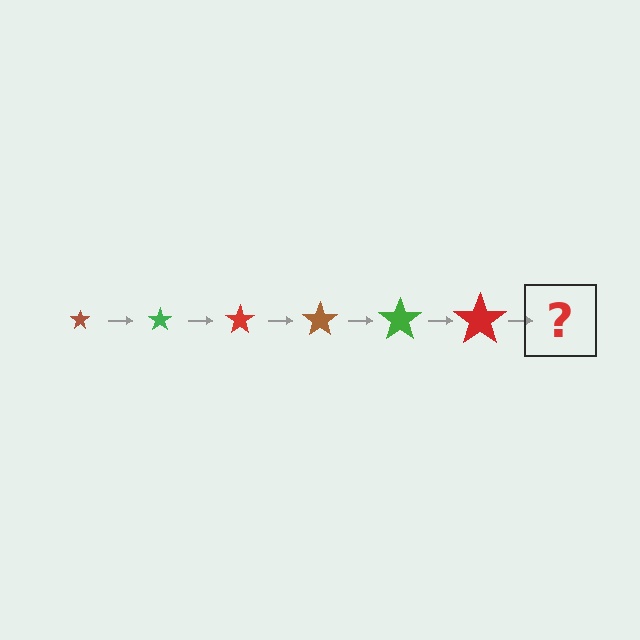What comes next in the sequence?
The next element should be a brown star, larger than the previous one.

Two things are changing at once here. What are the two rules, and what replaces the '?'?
The two rules are that the star grows larger each step and the color cycles through brown, green, and red. The '?' should be a brown star, larger than the previous one.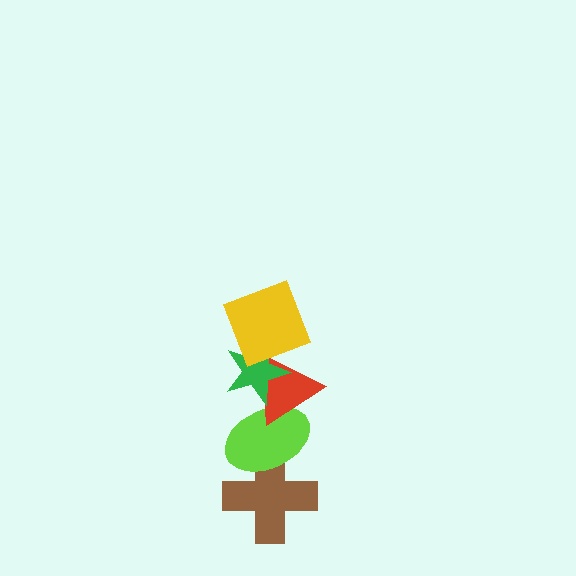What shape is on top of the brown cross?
The lime ellipse is on top of the brown cross.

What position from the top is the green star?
The green star is 2nd from the top.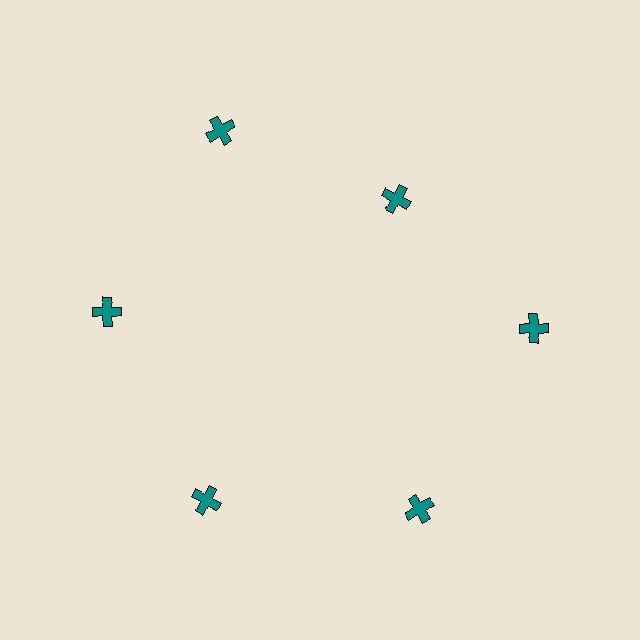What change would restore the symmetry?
The symmetry would be restored by moving it outward, back onto the ring so that all 6 crosses sit at equal angles and equal distance from the center.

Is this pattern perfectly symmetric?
No. The 6 teal crosses are arranged in a ring, but one element near the 1 o'clock position is pulled inward toward the center, breaking the 6-fold rotational symmetry.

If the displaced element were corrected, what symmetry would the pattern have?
It would have 6-fold rotational symmetry — the pattern would map onto itself every 60 degrees.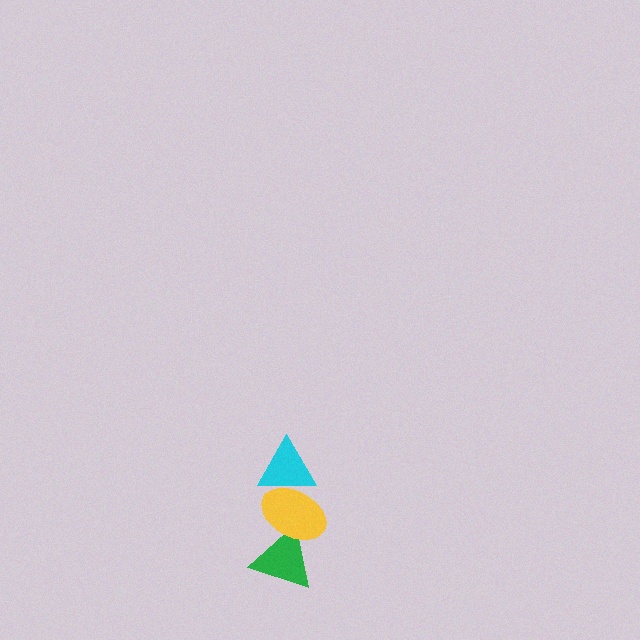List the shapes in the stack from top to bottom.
From top to bottom: the cyan triangle, the yellow ellipse, the green triangle.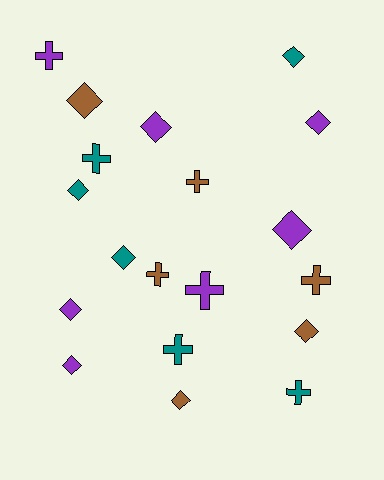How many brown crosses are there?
There are 3 brown crosses.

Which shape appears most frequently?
Diamond, with 11 objects.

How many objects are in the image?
There are 19 objects.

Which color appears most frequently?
Purple, with 7 objects.